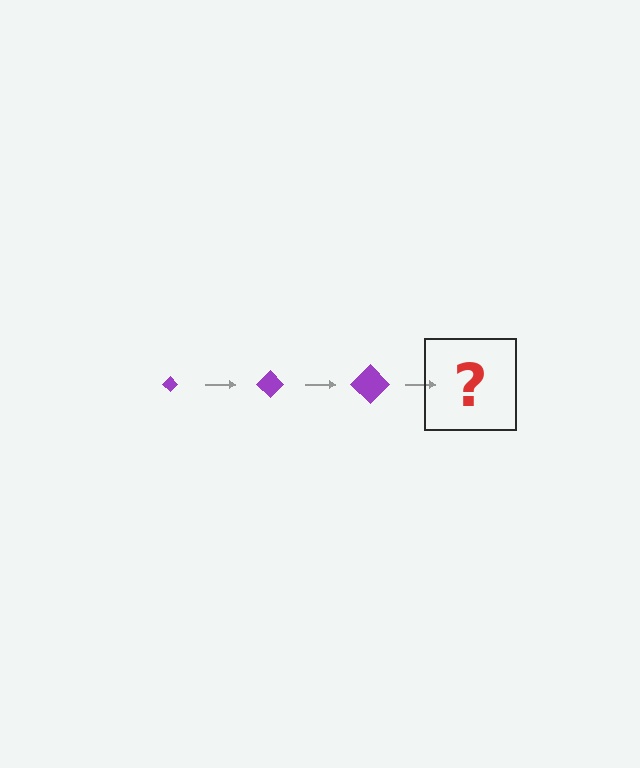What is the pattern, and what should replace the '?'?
The pattern is that the diamond gets progressively larger each step. The '?' should be a purple diamond, larger than the previous one.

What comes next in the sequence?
The next element should be a purple diamond, larger than the previous one.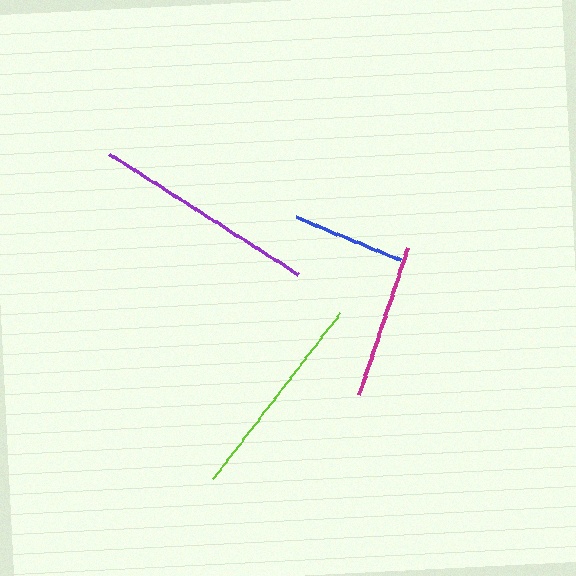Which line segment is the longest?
The purple line is the longest at approximately 224 pixels.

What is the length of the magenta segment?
The magenta segment is approximately 154 pixels long.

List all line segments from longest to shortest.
From longest to shortest: purple, lime, magenta, blue.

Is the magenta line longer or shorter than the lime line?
The lime line is longer than the magenta line.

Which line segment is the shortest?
The blue line is the shortest at approximately 113 pixels.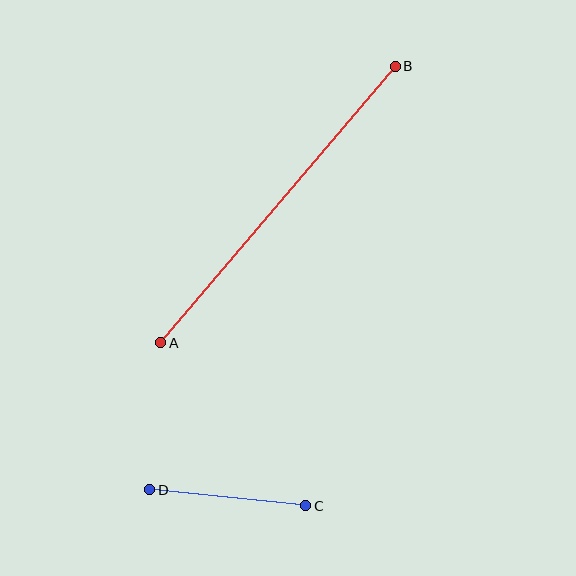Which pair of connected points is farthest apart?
Points A and B are farthest apart.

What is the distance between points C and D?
The distance is approximately 157 pixels.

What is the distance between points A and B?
The distance is approximately 362 pixels.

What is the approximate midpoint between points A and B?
The midpoint is at approximately (278, 204) pixels.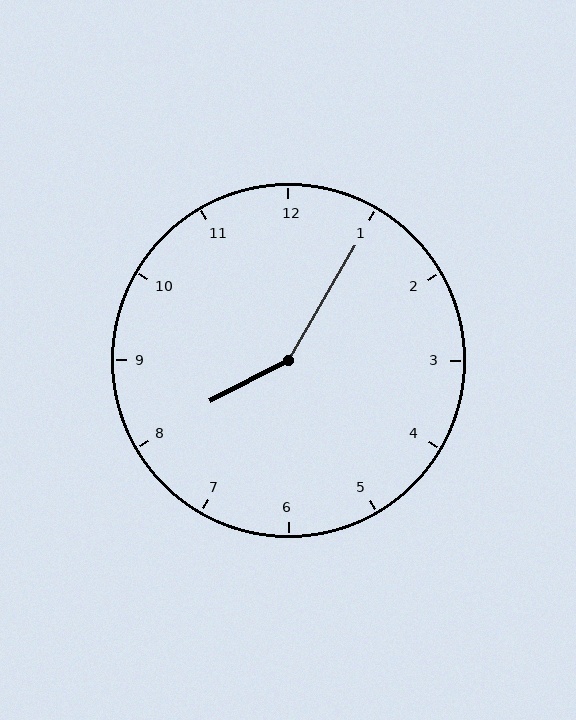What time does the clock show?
8:05.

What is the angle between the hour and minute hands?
Approximately 148 degrees.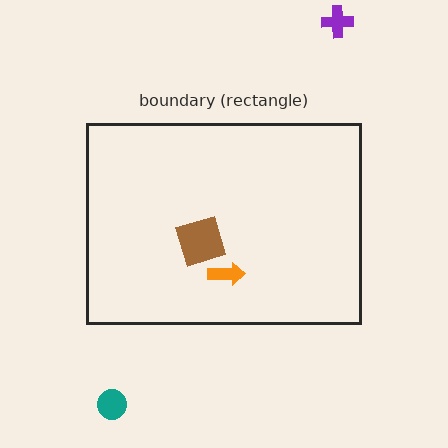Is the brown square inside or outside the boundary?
Inside.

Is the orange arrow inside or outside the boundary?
Inside.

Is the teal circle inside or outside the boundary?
Outside.